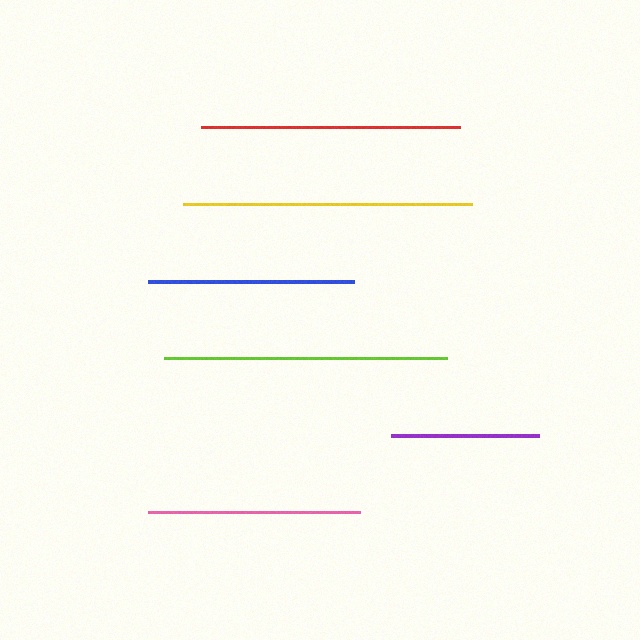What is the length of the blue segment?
The blue segment is approximately 206 pixels long.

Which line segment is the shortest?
The purple line is the shortest at approximately 148 pixels.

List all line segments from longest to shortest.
From longest to shortest: yellow, lime, red, pink, blue, purple.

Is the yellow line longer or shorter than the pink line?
The yellow line is longer than the pink line.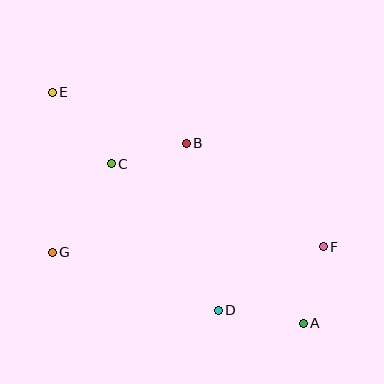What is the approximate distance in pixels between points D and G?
The distance between D and G is approximately 176 pixels.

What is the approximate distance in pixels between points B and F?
The distance between B and F is approximately 171 pixels.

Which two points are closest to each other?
Points B and C are closest to each other.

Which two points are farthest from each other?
Points A and E are farthest from each other.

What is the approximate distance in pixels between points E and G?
The distance between E and G is approximately 160 pixels.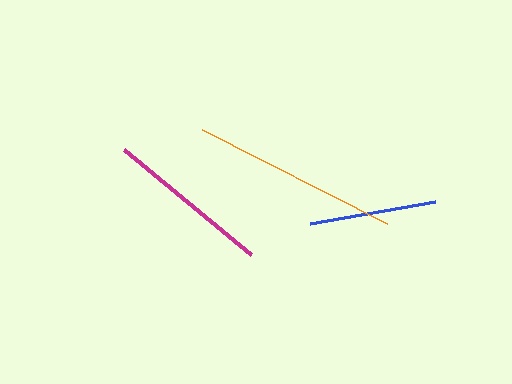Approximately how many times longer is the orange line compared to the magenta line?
The orange line is approximately 1.3 times the length of the magenta line.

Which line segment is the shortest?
The blue line is the shortest at approximately 127 pixels.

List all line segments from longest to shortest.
From longest to shortest: orange, magenta, blue.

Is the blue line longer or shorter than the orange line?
The orange line is longer than the blue line.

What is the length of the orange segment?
The orange segment is approximately 208 pixels long.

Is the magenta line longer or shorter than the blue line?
The magenta line is longer than the blue line.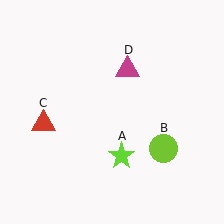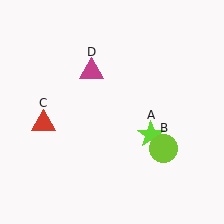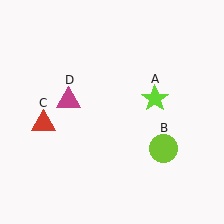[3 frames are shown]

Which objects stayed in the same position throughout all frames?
Lime circle (object B) and red triangle (object C) remained stationary.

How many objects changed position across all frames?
2 objects changed position: lime star (object A), magenta triangle (object D).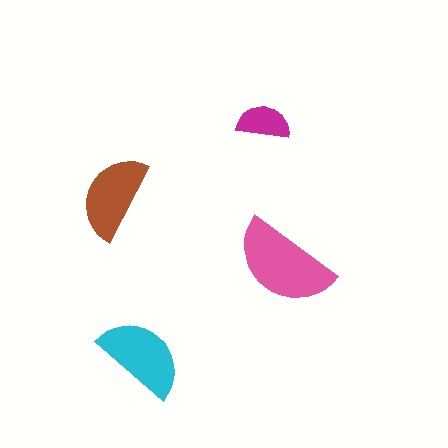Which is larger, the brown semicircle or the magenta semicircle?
The brown one.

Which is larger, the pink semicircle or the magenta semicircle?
The pink one.